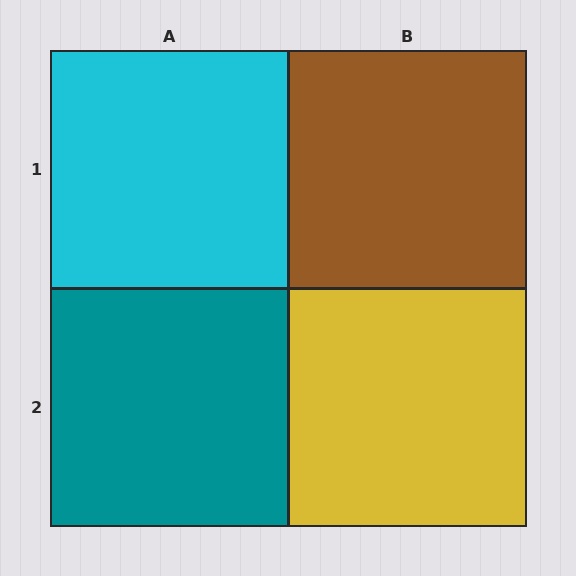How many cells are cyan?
1 cell is cyan.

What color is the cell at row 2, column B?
Yellow.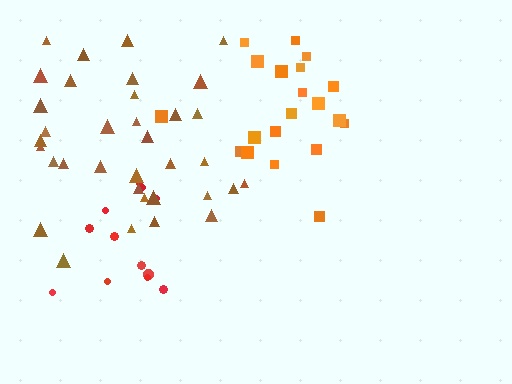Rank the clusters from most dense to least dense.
red, orange, brown.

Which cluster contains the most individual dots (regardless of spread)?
Brown (35).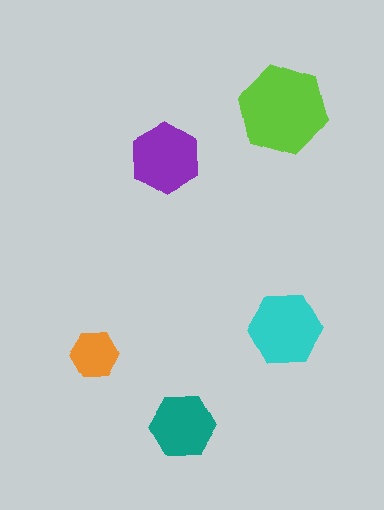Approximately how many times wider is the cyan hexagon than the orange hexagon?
About 1.5 times wider.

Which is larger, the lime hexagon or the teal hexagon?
The lime one.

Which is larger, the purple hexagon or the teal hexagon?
The purple one.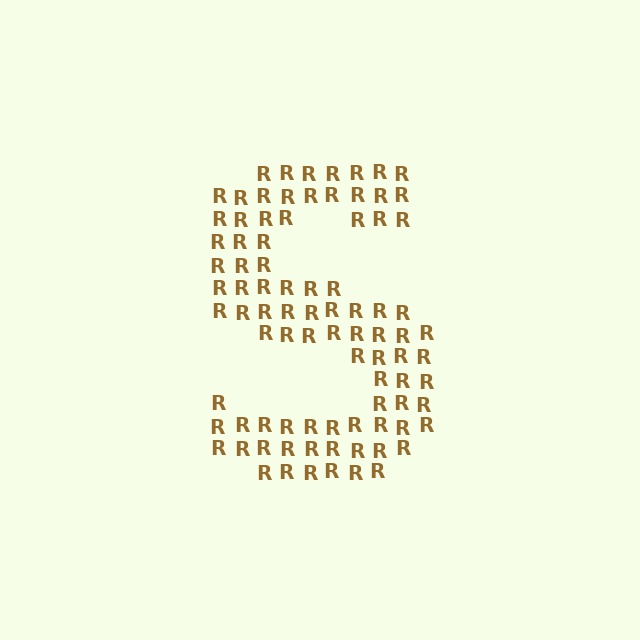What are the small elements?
The small elements are letter R's.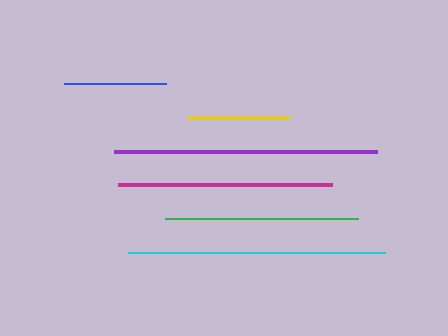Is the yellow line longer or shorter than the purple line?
The purple line is longer than the yellow line.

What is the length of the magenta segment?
The magenta segment is approximately 214 pixels long.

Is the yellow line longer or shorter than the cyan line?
The cyan line is longer than the yellow line.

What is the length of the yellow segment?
The yellow segment is approximately 102 pixels long.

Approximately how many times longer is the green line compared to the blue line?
The green line is approximately 1.9 times the length of the blue line.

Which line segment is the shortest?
The yellow line is the shortest at approximately 102 pixels.